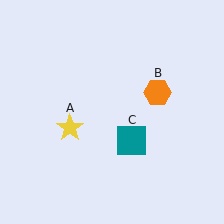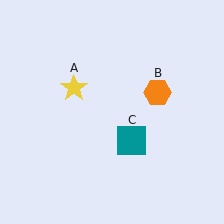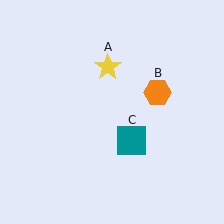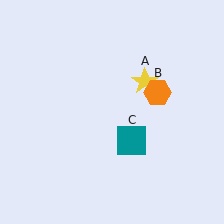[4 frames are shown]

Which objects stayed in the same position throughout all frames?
Orange hexagon (object B) and teal square (object C) remained stationary.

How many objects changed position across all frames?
1 object changed position: yellow star (object A).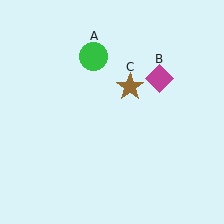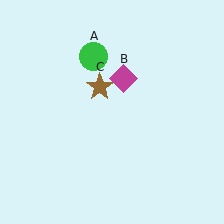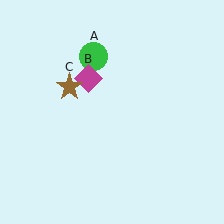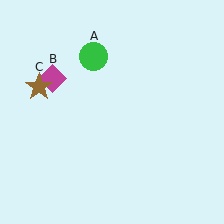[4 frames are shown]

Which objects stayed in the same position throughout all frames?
Green circle (object A) remained stationary.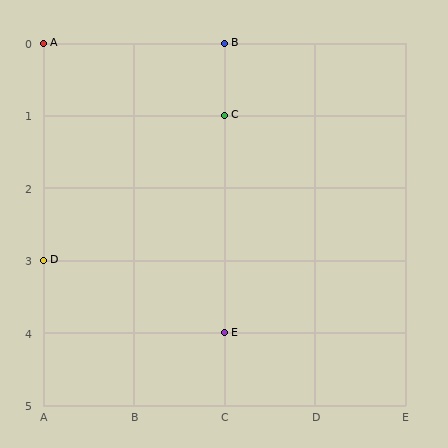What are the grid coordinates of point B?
Point B is at grid coordinates (C, 0).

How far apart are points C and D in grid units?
Points C and D are 2 columns and 2 rows apart (about 2.8 grid units diagonally).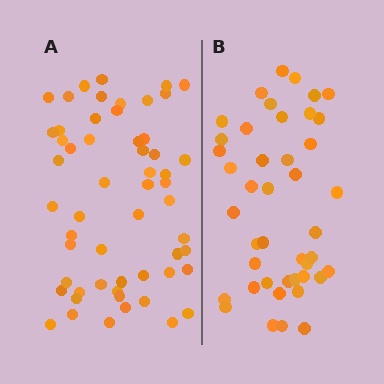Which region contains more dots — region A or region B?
Region A (the left region) has more dots.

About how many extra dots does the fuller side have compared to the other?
Region A has approximately 15 more dots than region B.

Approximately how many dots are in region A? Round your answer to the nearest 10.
About 60 dots. (The exact count is 56, which rounds to 60.)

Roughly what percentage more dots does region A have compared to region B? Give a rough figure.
About 30% more.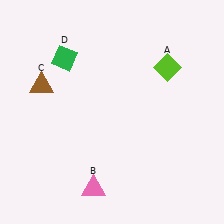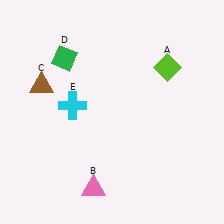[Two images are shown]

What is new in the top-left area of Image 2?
A cyan cross (E) was added in the top-left area of Image 2.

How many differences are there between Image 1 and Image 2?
There is 1 difference between the two images.